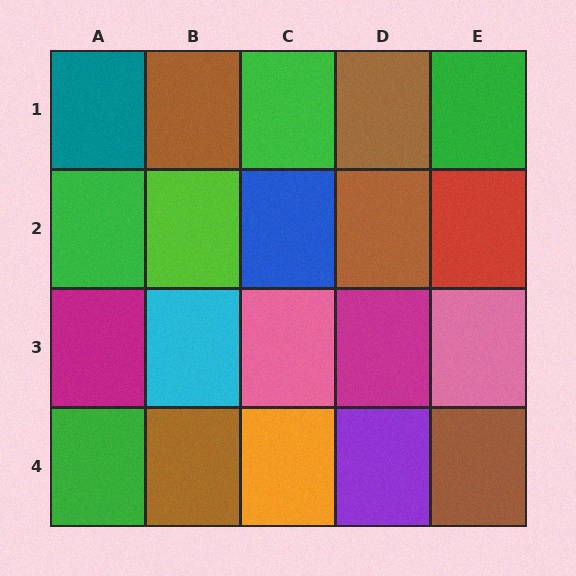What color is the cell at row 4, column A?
Green.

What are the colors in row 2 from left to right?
Green, lime, blue, brown, red.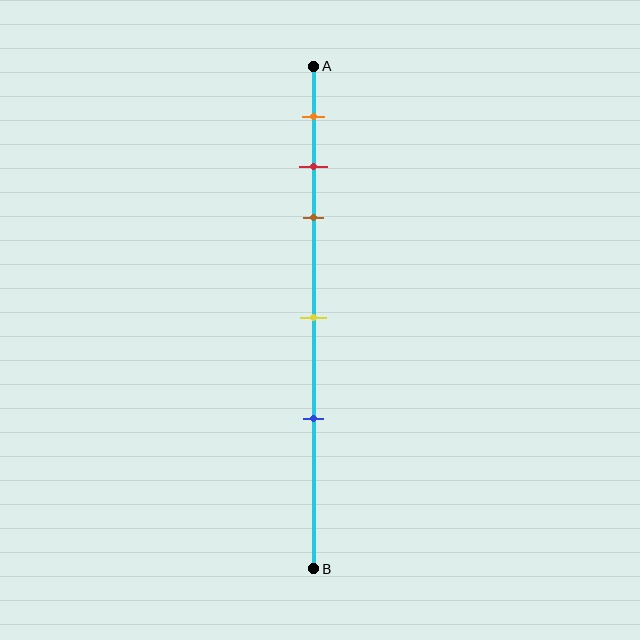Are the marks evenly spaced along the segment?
No, the marks are not evenly spaced.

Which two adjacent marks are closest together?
The red and brown marks are the closest adjacent pair.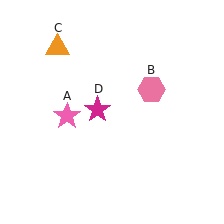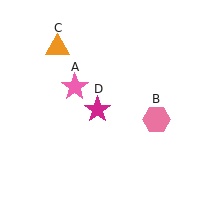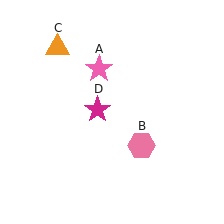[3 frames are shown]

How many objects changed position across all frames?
2 objects changed position: pink star (object A), pink hexagon (object B).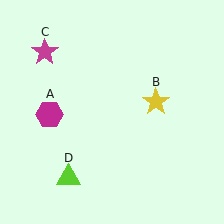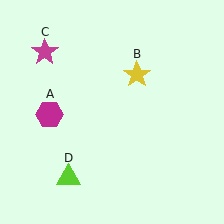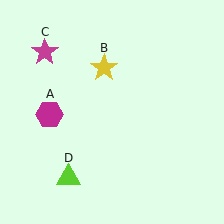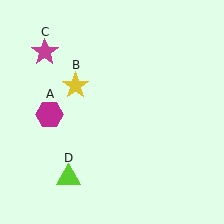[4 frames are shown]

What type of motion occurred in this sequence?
The yellow star (object B) rotated counterclockwise around the center of the scene.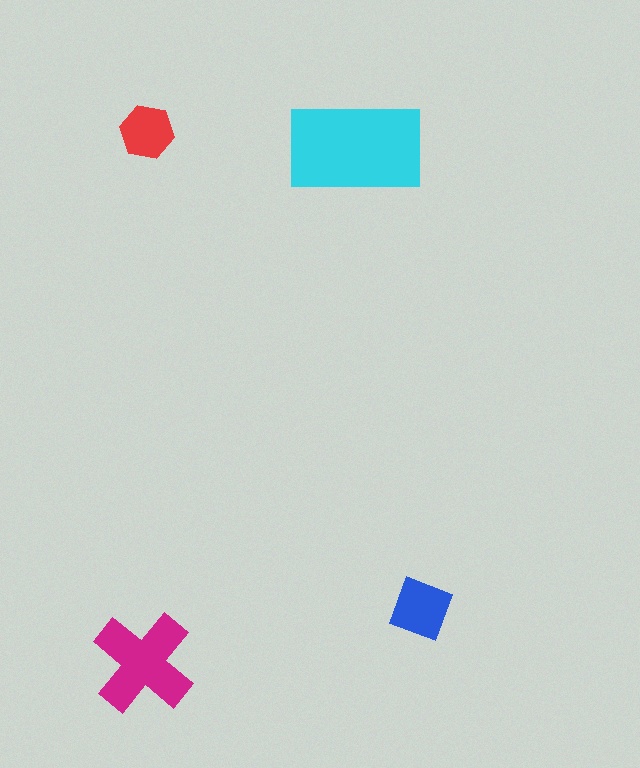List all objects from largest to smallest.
The cyan rectangle, the magenta cross, the blue diamond, the red hexagon.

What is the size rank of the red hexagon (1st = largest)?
4th.